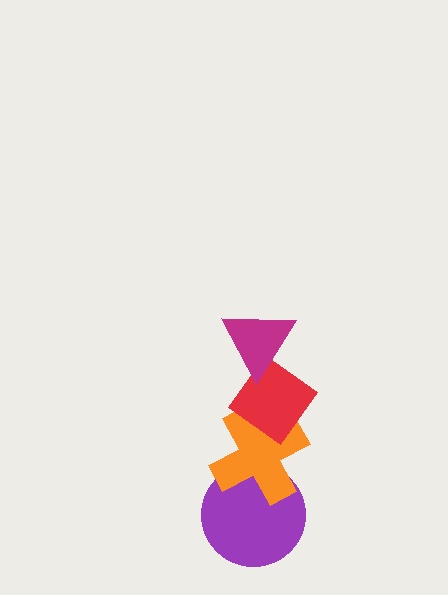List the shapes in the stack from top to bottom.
From top to bottom: the magenta triangle, the red diamond, the orange cross, the purple circle.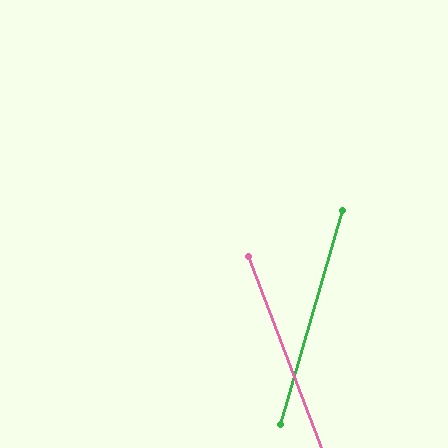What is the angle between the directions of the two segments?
Approximately 37 degrees.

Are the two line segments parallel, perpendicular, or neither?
Neither parallel nor perpendicular — they differ by about 37°.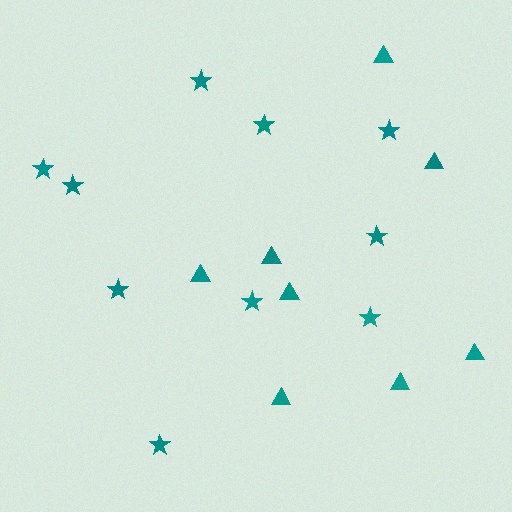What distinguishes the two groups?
There are 2 groups: one group of triangles (8) and one group of stars (10).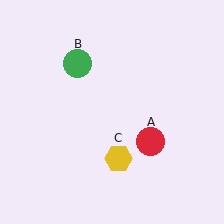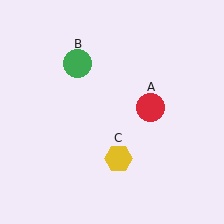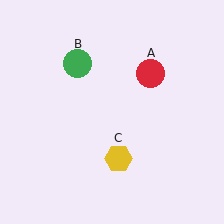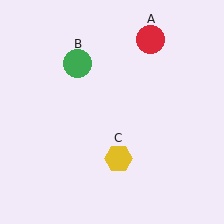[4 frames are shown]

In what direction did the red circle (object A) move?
The red circle (object A) moved up.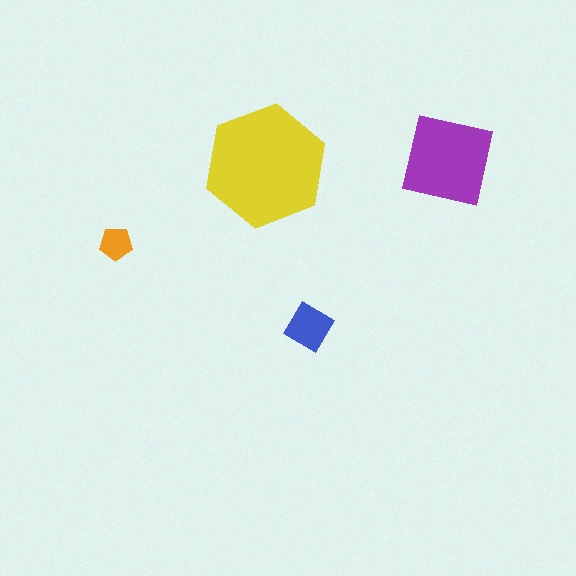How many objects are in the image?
There are 4 objects in the image.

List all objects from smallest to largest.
The orange pentagon, the blue square, the purple square, the yellow hexagon.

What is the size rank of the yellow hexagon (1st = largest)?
1st.